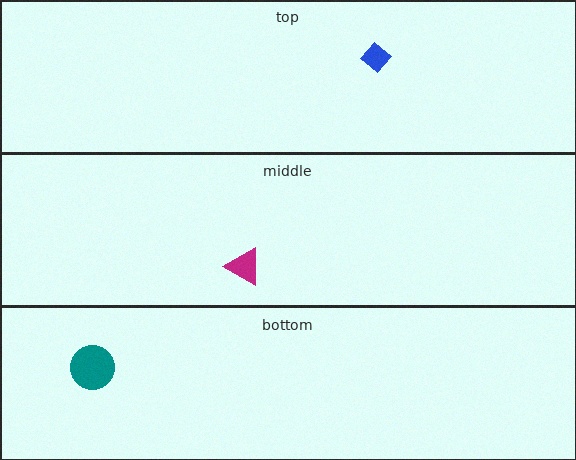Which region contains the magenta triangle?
The middle region.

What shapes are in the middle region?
The magenta triangle.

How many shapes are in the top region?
1.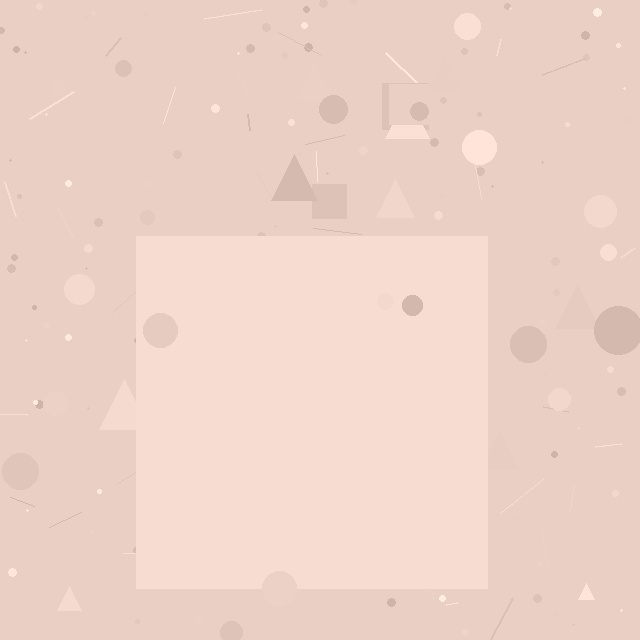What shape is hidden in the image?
A square is hidden in the image.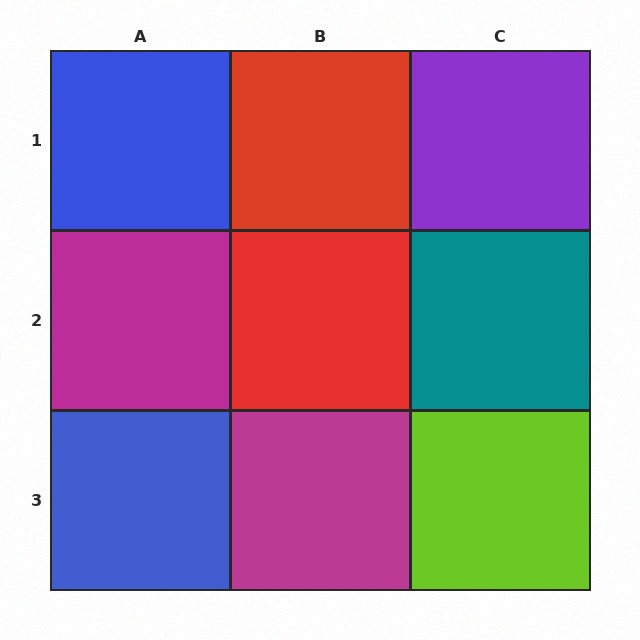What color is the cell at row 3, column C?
Lime.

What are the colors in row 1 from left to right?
Blue, red, purple.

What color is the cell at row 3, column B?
Magenta.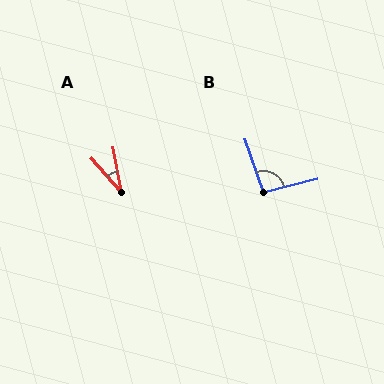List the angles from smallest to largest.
A (32°), B (95°).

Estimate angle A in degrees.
Approximately 32 degrees.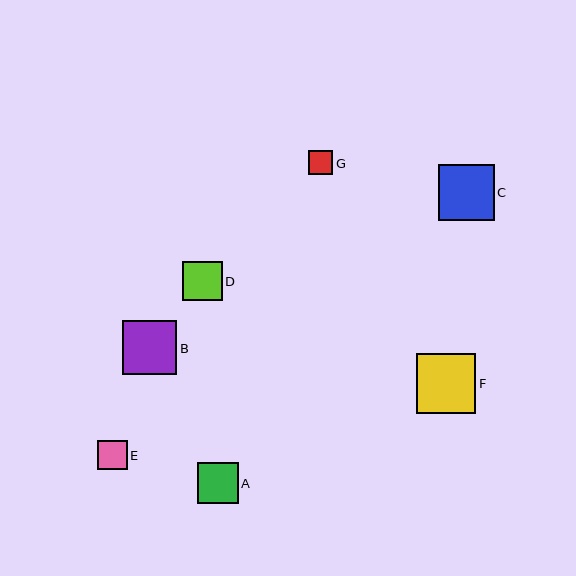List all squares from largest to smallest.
From largest to smallest: F, C, B, A, D, E, G.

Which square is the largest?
Square F is the largest with a size of approximately 60 pixels.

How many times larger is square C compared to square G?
Square C is approximately 2.3 times the size of square G.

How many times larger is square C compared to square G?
Square C is approximately 2.3 times the size of square G.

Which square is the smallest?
Square G is the smallest with a size of approximately 24 pixels.